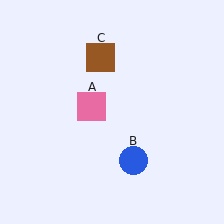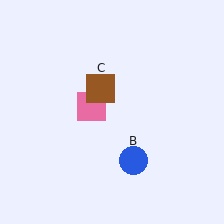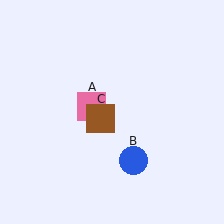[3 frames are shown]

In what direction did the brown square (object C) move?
The brown square (object C) moved down.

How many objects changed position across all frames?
1 object changed position: brown square (object C).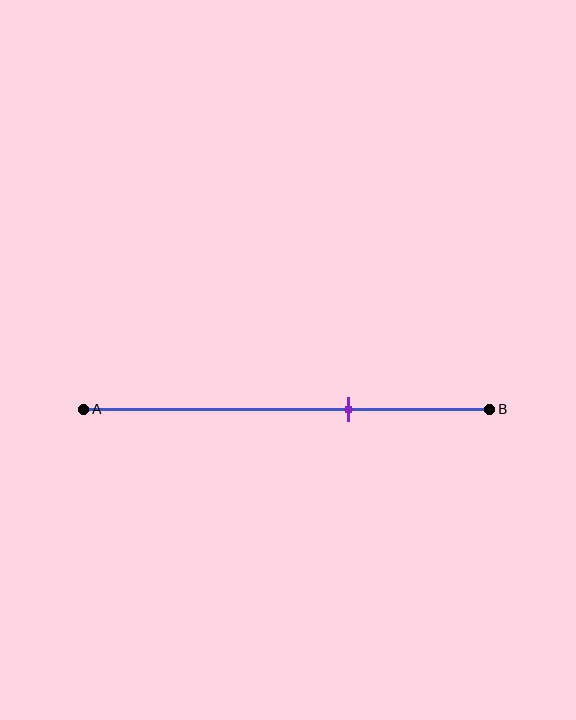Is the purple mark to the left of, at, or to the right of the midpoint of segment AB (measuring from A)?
The purple mark is to the right of the midpoint of segment AB.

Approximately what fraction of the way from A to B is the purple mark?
The purple mark is approximately 65% of the way from A to B.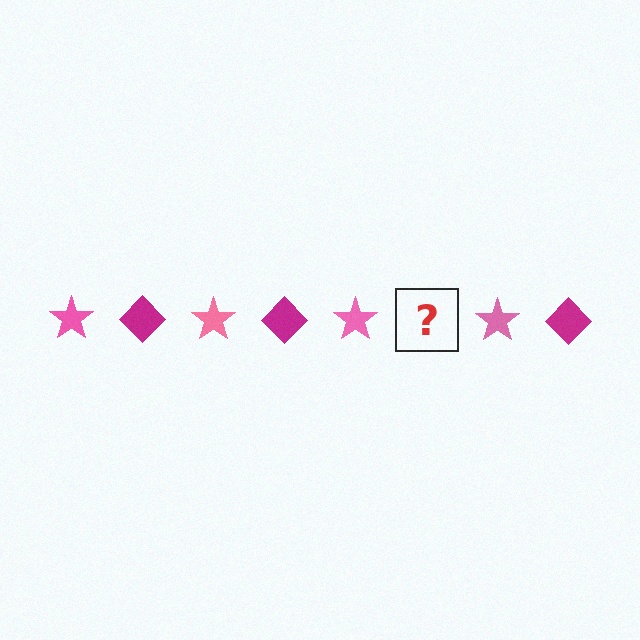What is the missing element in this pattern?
The missing element is a magenta diamond.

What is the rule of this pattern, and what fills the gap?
The rule is that the pattern alternates between pink star and magenta diamond. The gap should be filled with a magenta diamond.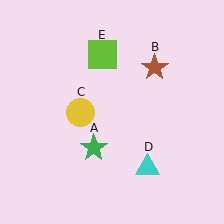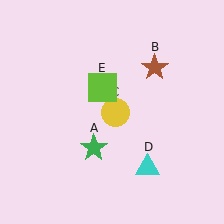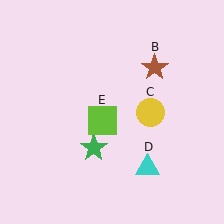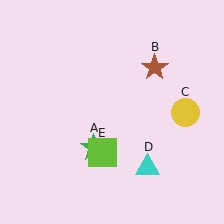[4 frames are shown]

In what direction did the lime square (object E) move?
The lime square (object E) moved down.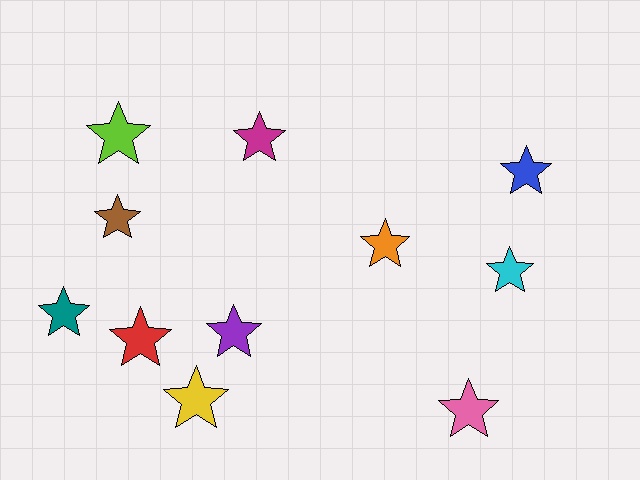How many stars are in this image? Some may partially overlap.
There are 11 stars.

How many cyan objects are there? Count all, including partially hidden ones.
There is 1 cyan object.